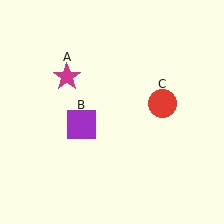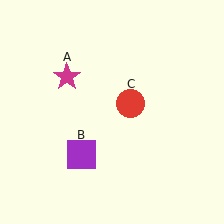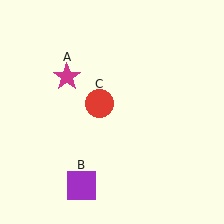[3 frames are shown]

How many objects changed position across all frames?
2 objects changed position: purple square (object B), red circle (object C).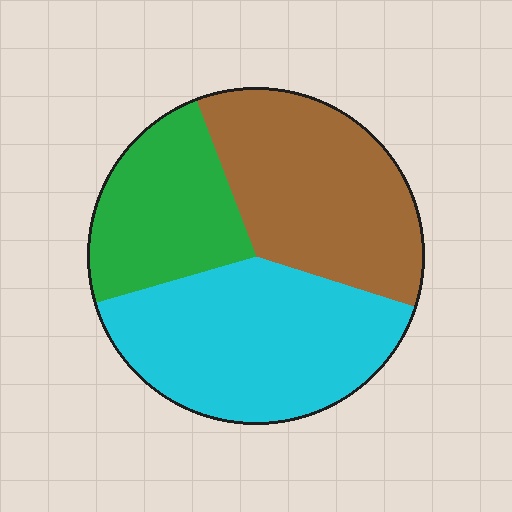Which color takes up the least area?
Green, at roughly 25%.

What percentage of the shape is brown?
Brown covers around 35% of the shape.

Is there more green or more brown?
Brown.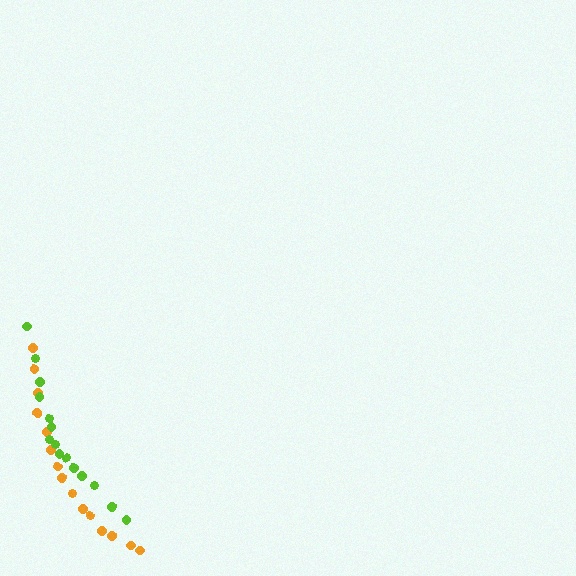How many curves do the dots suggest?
There are 2 distinct paths.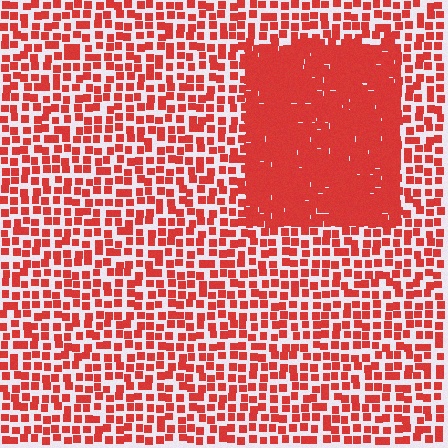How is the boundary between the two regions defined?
The boundary is defined by a change in element density (approximately 2.6x ratio). All elements are the same color, size, and shape.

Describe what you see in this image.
The image contains small red elements arranged at two different densities. A rectangle-shaped region is visible where the elements are more densely packed than the surrounding area.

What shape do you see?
I see a rectangle.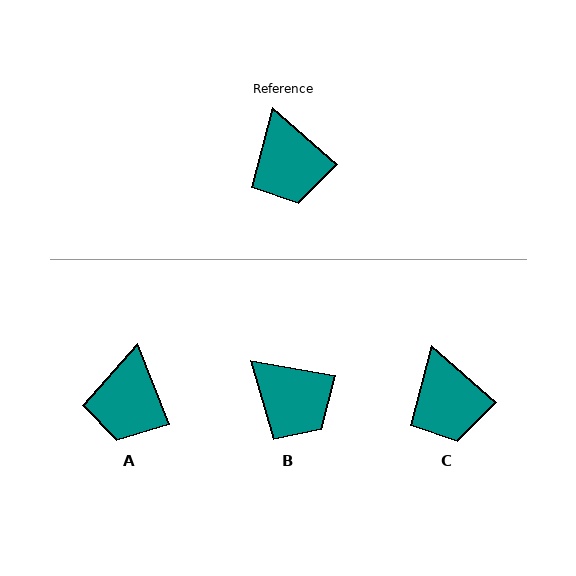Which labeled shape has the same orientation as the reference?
C.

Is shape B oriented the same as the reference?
No, it is off by about 31 degrees.